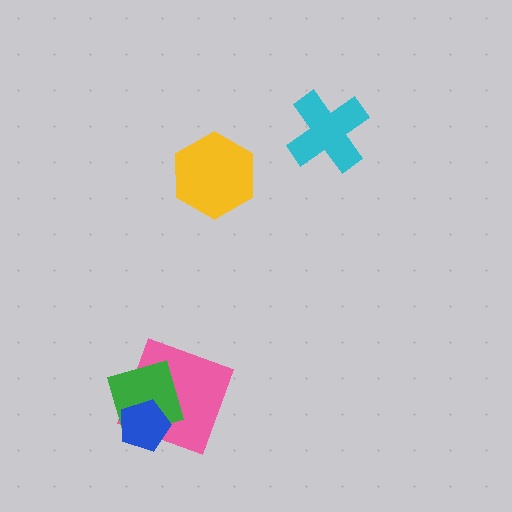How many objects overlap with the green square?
2 objects overlap with the green square.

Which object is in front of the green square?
The blue pentagon is in front of the green square.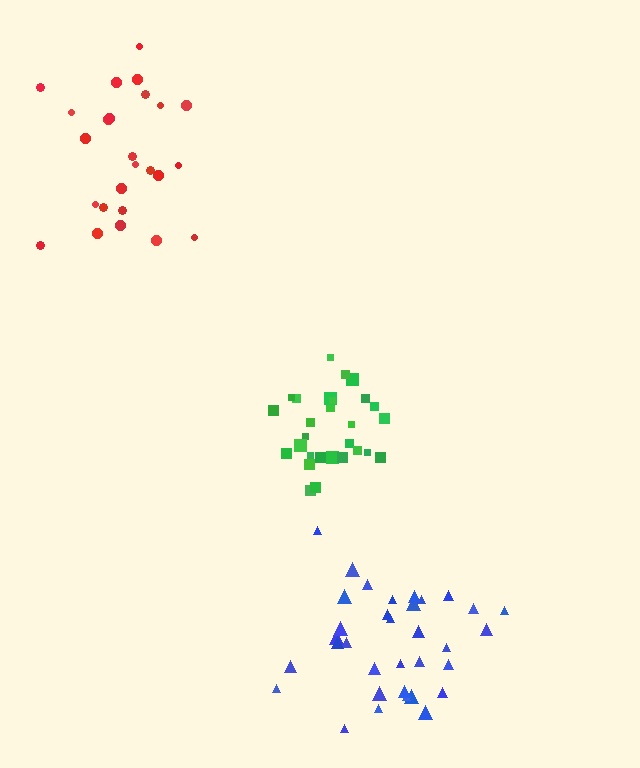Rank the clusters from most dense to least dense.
green, blue, red.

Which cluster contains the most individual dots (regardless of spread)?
Blue (34).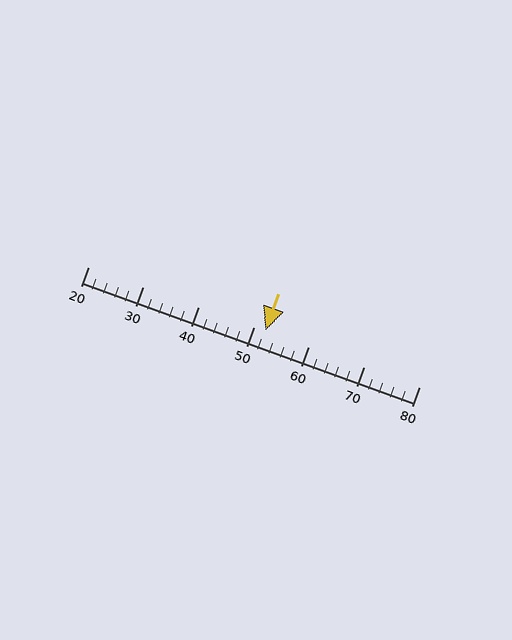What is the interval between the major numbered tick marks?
The major tick marks are spaced 10 units apart.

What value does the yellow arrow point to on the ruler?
The yellow arrow points to approximately 52.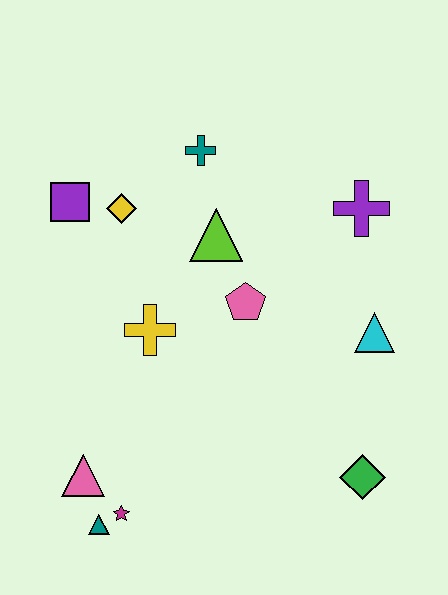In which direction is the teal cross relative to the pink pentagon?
The teal cross is above the pink pentagon.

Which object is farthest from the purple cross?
The teal triangle is farthest from the purple cross.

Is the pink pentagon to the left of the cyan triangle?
Yes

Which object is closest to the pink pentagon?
The lime triangle is closest to the pink pentagon.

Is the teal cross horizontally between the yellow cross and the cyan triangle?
Yes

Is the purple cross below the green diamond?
No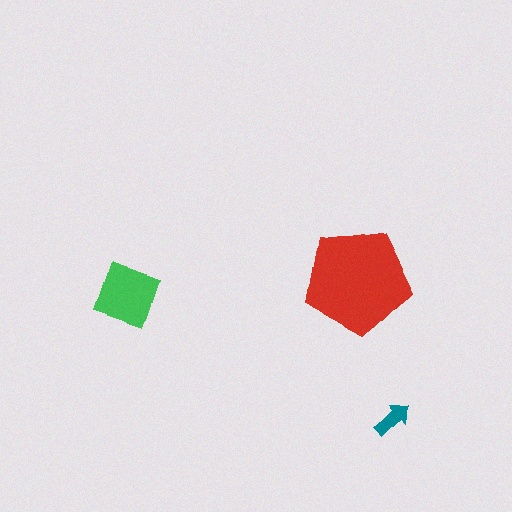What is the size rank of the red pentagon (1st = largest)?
1st.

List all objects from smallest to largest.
The teal arrow, the green diamond, the red pentagon.